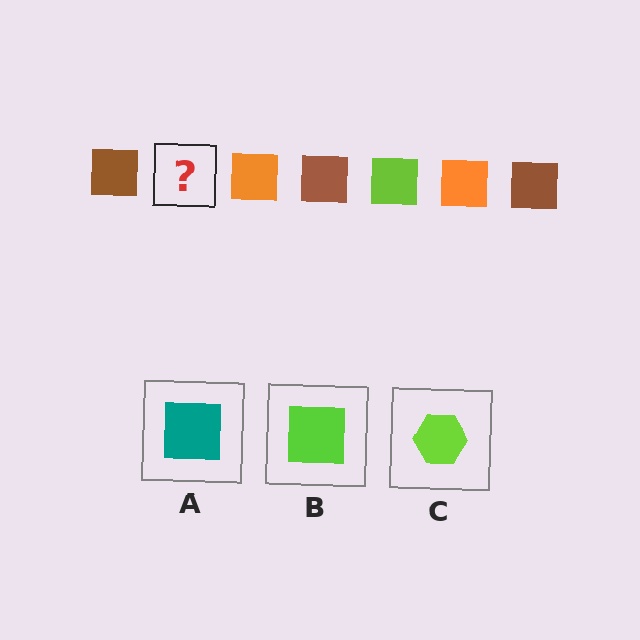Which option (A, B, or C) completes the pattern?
B.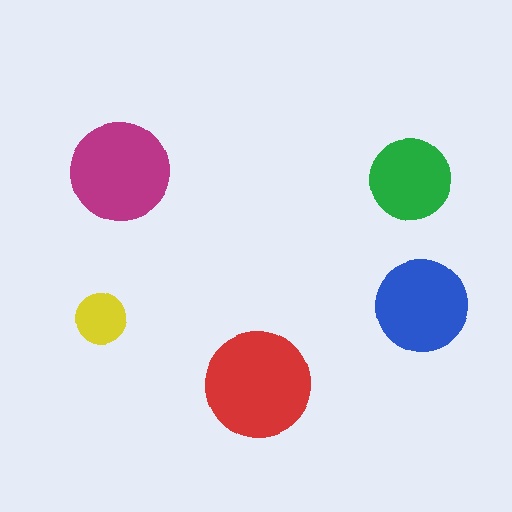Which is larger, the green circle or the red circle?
The red one.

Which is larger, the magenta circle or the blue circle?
The magenta one.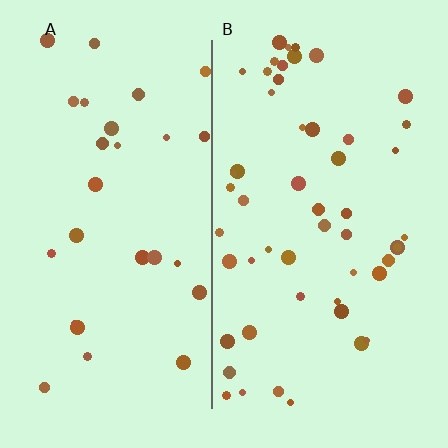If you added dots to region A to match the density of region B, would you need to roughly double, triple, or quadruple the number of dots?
Approximately double.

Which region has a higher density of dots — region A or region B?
B (the right).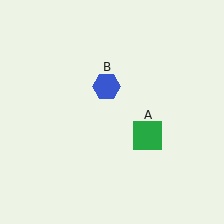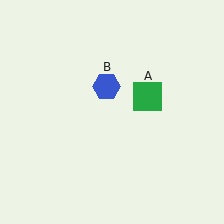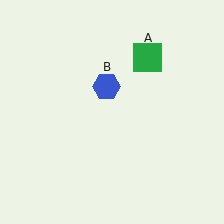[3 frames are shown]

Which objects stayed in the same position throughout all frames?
Blue hexagon (object B) remained stationary.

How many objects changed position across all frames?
1 object changed position: green square (object A).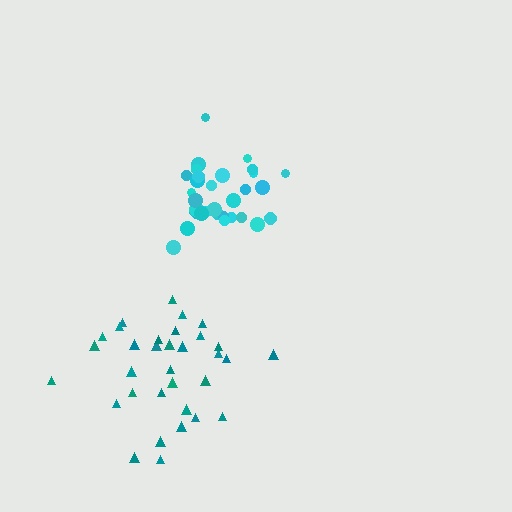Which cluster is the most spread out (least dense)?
Teal.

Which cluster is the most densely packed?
Cyan.